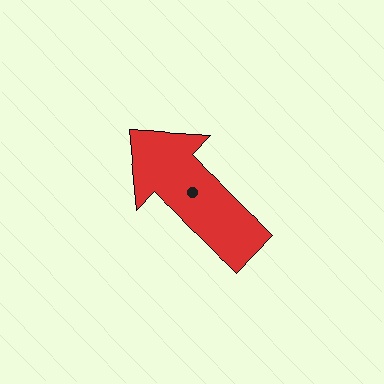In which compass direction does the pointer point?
Northwest.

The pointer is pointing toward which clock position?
Roughly 10 o'clock.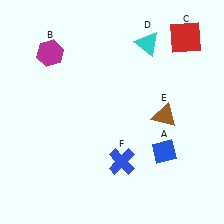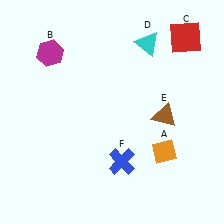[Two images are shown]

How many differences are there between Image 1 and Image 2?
There is 1 difference between the two images.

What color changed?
The diamond (A) changed from blue in Image 1 to orange in Image 2.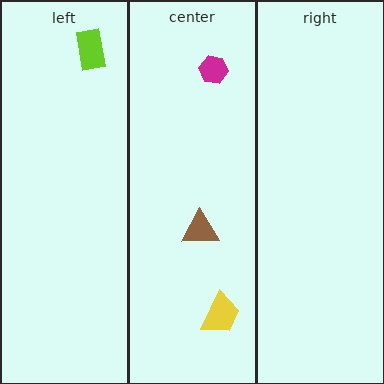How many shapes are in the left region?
1.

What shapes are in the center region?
The brown triangle, the yellow trapezoid, the magenta hexagon.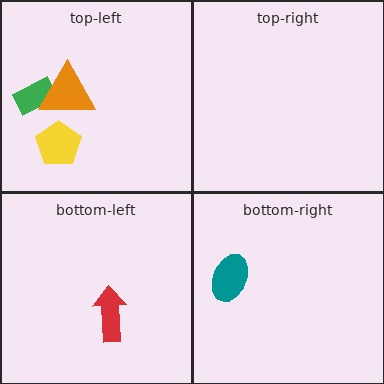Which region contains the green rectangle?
The top-left region.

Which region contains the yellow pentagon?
The top-left region.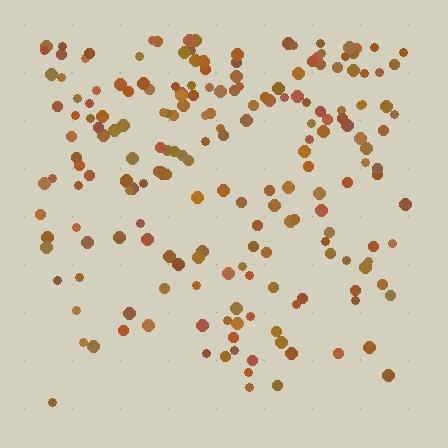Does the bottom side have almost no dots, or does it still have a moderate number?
Still a moderate number, just noticeably fewer than the top.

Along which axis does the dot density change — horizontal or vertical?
Vertical.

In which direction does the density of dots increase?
From bottom to top, with the top side densest.